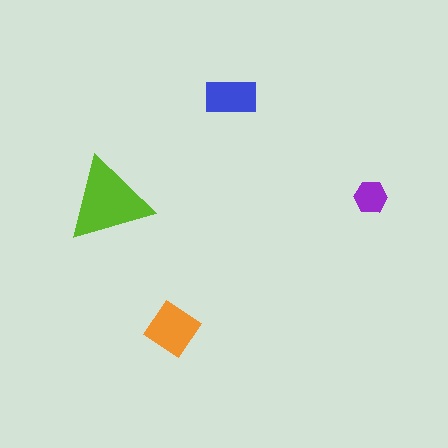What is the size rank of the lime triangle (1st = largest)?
1st.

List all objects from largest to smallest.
The lime triangle, the orange diamond, the blue rectangle, the purple hexagon.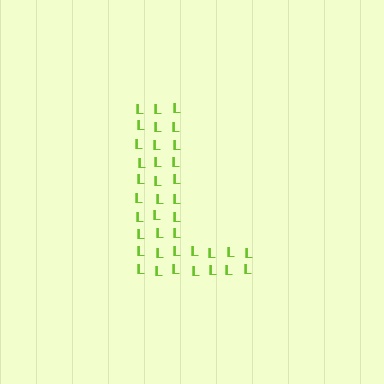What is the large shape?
The large shape is the letter L.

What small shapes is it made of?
It is made of small letter L's.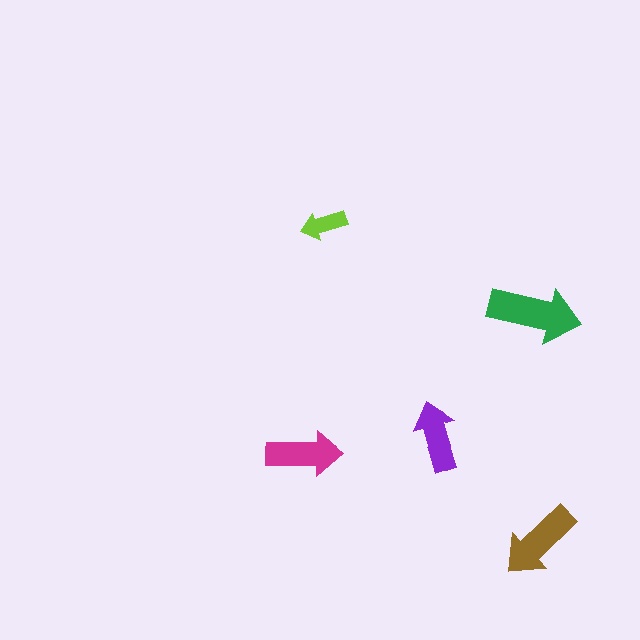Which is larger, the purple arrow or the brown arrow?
The brown one.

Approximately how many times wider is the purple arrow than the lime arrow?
About 1.5 times wider.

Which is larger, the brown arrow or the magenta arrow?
The brown one.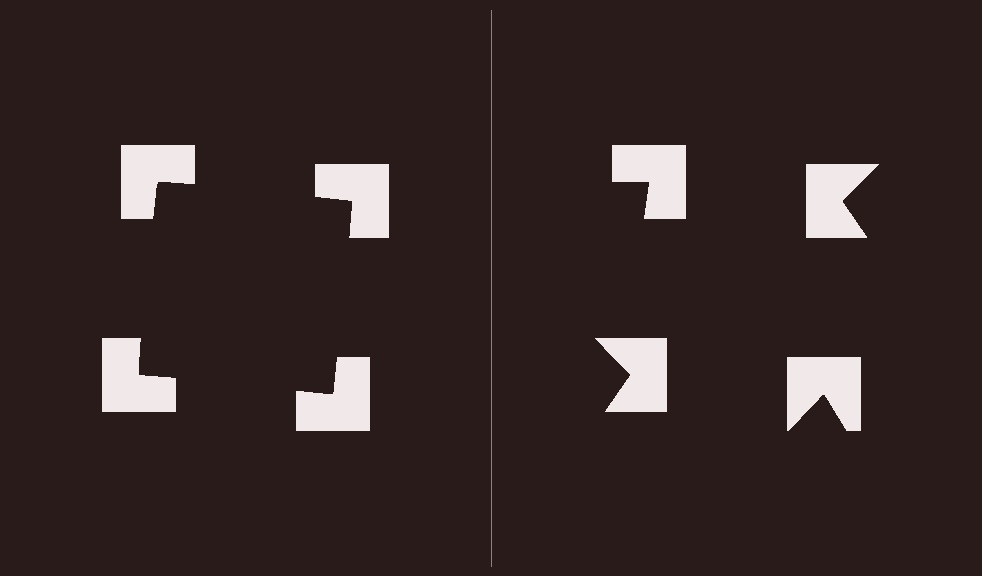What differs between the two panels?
The notched squares are positioned identically on both sides; only the wedge orientations differ. On the left they align to a square; on the right they are misaligned.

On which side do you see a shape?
An illusory square appears on the left side. On the right side the wedge cuts are rotated, so no coherent shape forms.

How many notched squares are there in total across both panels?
8 — 4 on each side.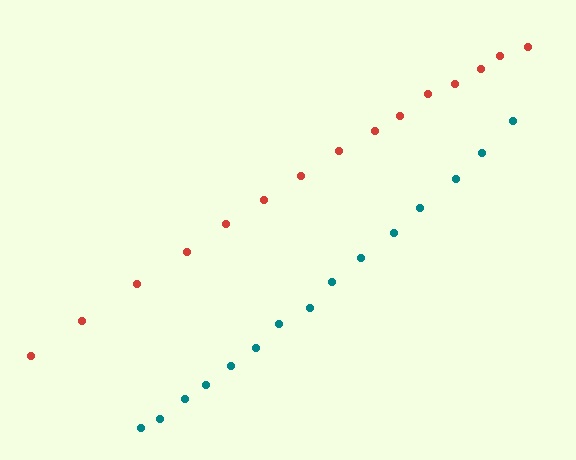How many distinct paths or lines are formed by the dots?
There are 2 distinct paths.